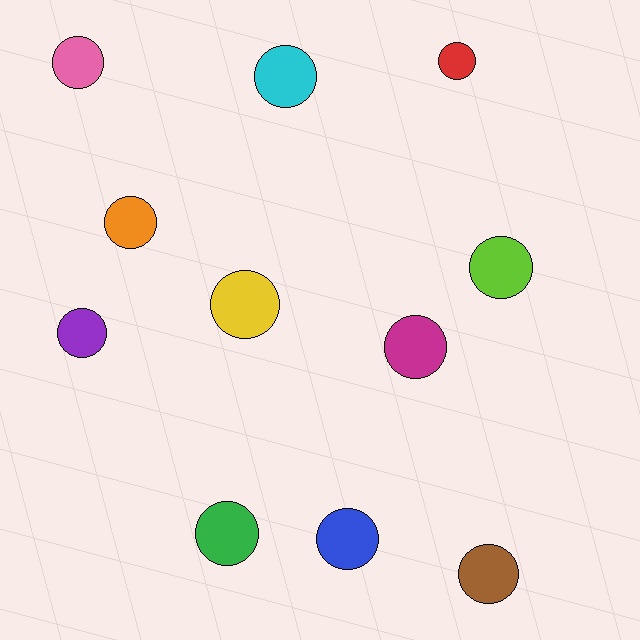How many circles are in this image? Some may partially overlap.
There are 11 circles.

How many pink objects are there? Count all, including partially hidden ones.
There is 1 pink object.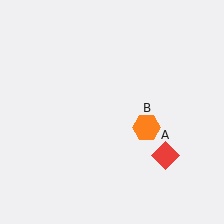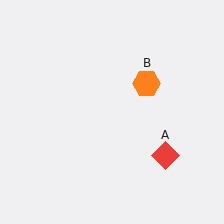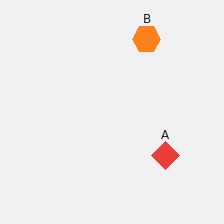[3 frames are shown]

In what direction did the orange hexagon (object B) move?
The orange hexagon (object B) moved up.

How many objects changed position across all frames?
1 object changed position: orange hexagon (object B).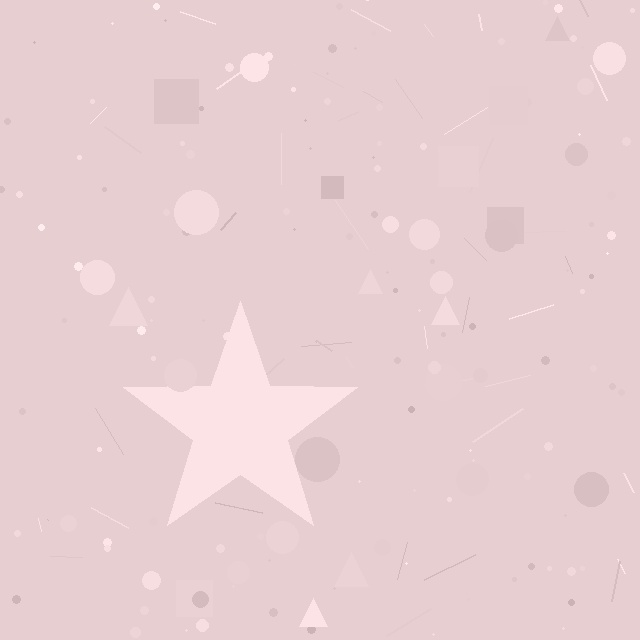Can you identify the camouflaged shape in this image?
The camouflaged shape is a star.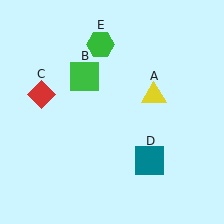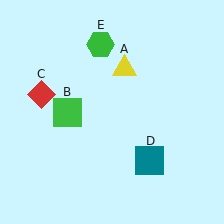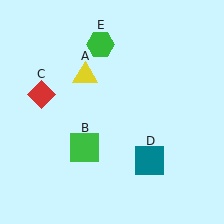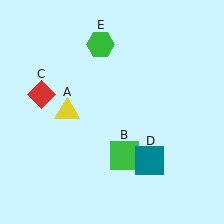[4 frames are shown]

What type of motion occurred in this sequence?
The yellow triangle (object A), green square (object B) rotated counterclockwise around the center of the scene.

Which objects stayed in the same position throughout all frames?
Red diamond (object C) and teal square (object D) and green hexagon (object E) remained stationary.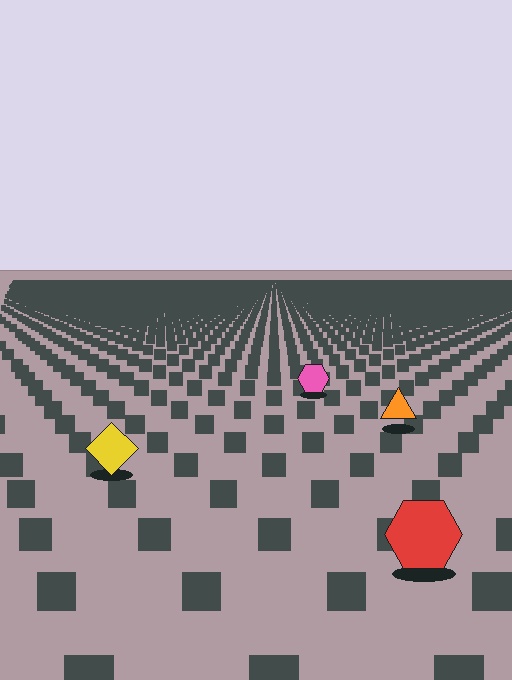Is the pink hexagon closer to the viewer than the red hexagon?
No. The red hexagon is closer — you can tell from the texture gradient: the ground texture is coarser near it.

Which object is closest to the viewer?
The red hexagon is closest. The texture marks near it are larger and more spread out.